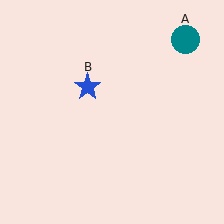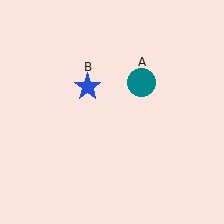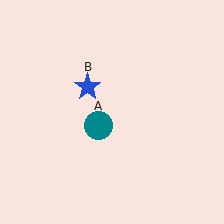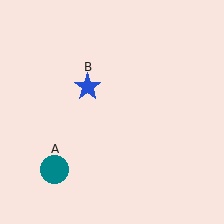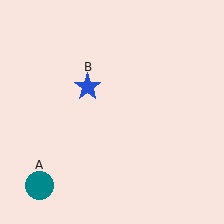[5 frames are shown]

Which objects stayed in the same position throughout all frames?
Blue star (object B) remained stationary.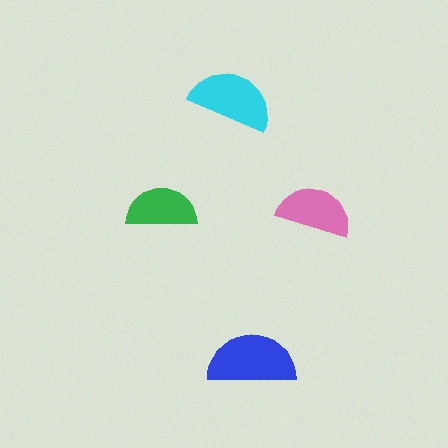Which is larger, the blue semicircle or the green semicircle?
The blue one.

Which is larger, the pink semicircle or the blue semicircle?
The blue one.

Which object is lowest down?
The blue semicircle is bottommost.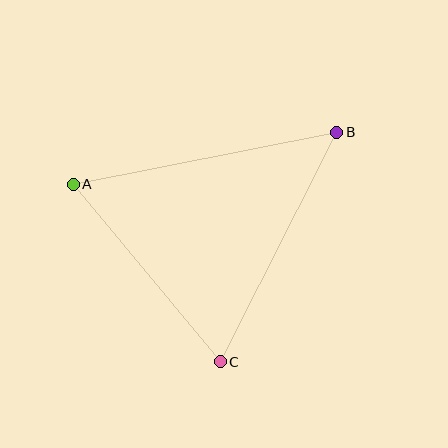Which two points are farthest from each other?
Points A and B are farthest from each other.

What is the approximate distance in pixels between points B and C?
The distance between B and C is approximately 257 pixels.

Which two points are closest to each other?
Points A and C are closest to each other.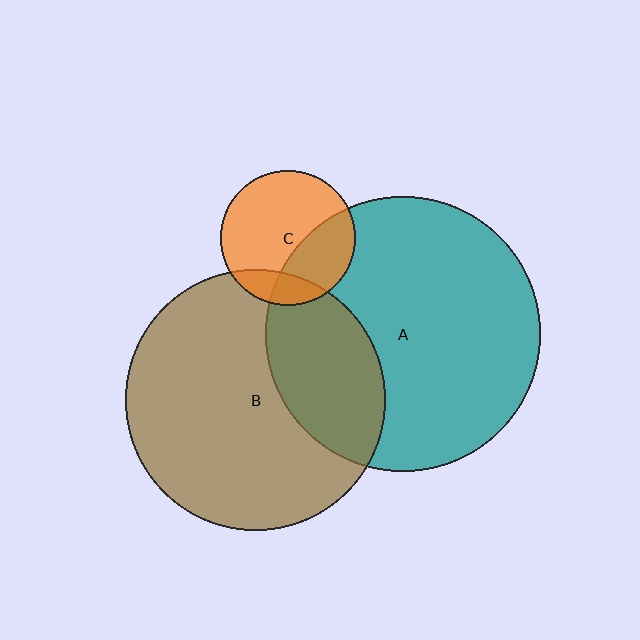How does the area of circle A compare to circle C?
Approximately 4.1 times.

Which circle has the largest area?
Circle A (teal).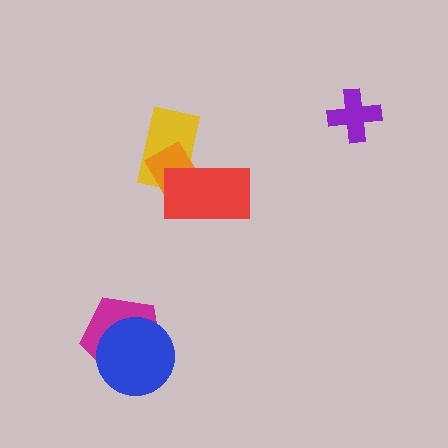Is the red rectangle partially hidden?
No, no other shape covers it.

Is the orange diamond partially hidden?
Yes, it is partially covered by another shape.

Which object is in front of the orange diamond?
The red rectangle is in front of the orange diamond.